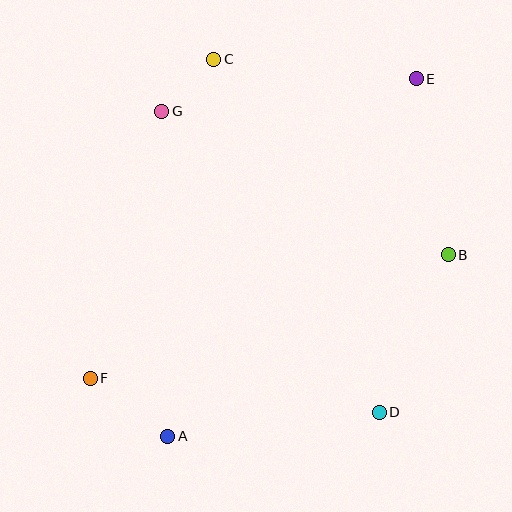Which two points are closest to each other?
Points C and G are closest to each other.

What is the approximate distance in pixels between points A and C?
The distance between A and C is approximately 380 pixels.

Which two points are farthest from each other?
Points E and F are farthest from each other.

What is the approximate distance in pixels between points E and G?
The distance between E and G is approximately 257 pixels.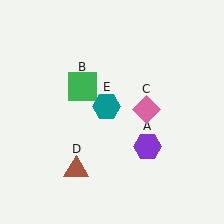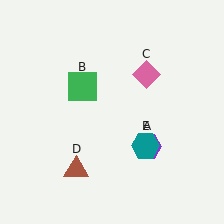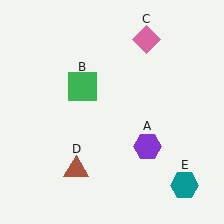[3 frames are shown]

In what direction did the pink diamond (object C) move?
The pink diamond (object C) moved up.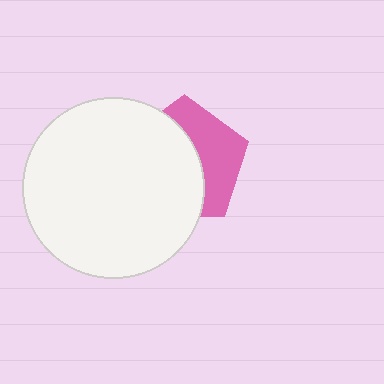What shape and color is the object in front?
The object in front is a white circle.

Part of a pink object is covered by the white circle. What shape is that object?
It is a pentagon.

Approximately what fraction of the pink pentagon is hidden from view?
Roughly 59% of the pink pentagon is hidden behind the white circle.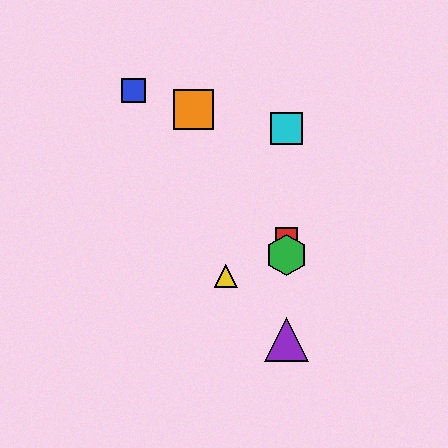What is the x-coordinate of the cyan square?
The cyan square is at x≈286.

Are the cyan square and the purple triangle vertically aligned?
Yes, both are at x≈286.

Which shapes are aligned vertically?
The red square, the green hexagon, the purple triangle, the cyan square are aligned vertically.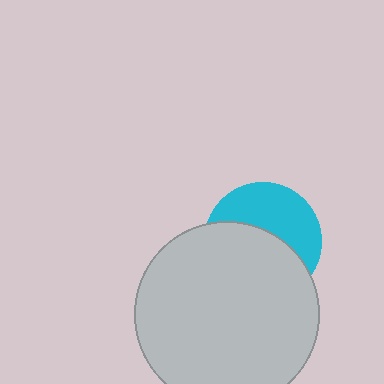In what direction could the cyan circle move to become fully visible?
The cyan circle could move up. That would shift it out from behind the light gray circle entirely.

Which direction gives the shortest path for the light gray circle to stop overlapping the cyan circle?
Moving down gives the shortest separation.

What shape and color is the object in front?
The object in front is a light gray circle.